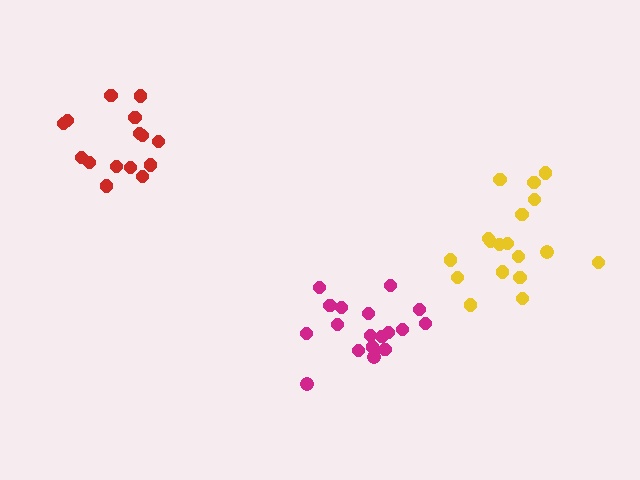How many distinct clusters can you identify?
There are 3 distinct clusters.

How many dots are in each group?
Group 1: 18 dots, Group 2: 18 dots, Group 3: 15 dots (51 total).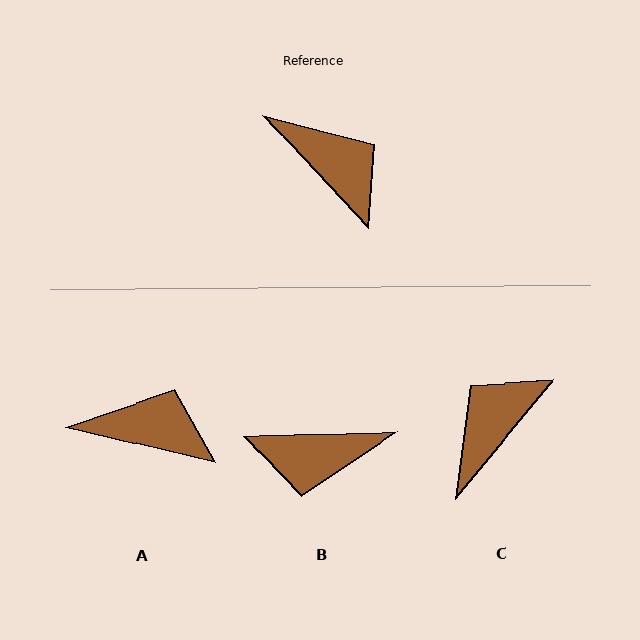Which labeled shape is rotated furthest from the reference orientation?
B, about 132 degrees away.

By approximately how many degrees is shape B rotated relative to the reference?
Approximately 132 degrees clockwise.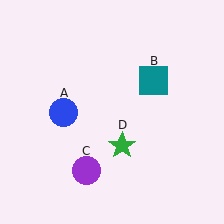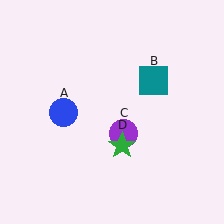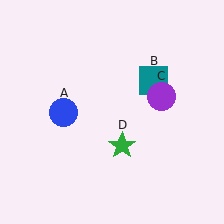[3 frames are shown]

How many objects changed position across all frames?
1 object changed position: purple circle (object C).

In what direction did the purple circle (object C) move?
The purple circle (object C) moved up and to the right.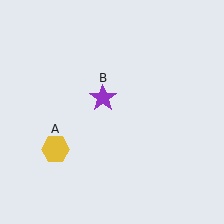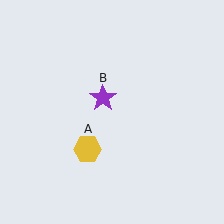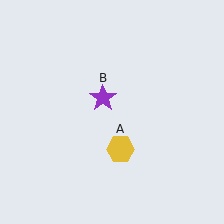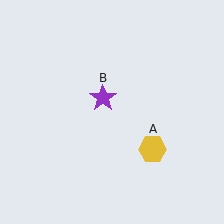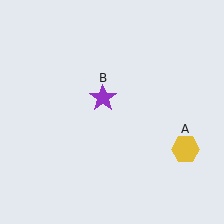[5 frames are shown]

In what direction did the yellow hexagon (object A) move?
The yellow hexagon (object A) moved right.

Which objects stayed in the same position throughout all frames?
Purple star (object B) remained stationary.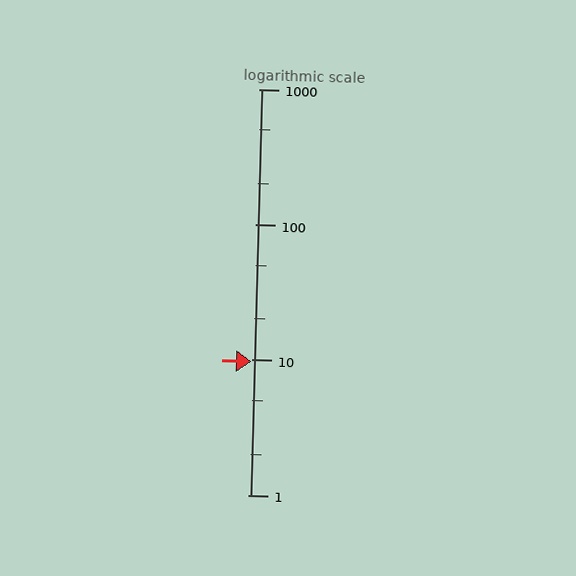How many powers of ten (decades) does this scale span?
The scale spans 3 decades, from 1 to 1000.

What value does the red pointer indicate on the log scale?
The pointer indicates approximately 9.7.